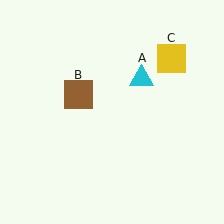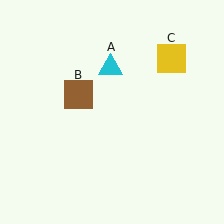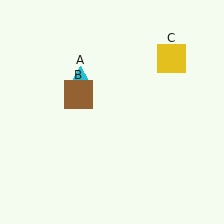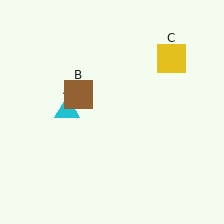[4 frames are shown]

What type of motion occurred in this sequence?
The cyan triangle (object A) rotated counterclockwise around the center of the scene.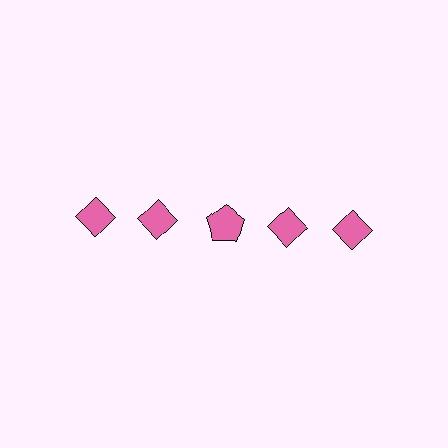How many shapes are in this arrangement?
There are 5 shapes arranged in a grid pattern.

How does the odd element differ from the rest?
It has a different shape: pentagon instead of diamond.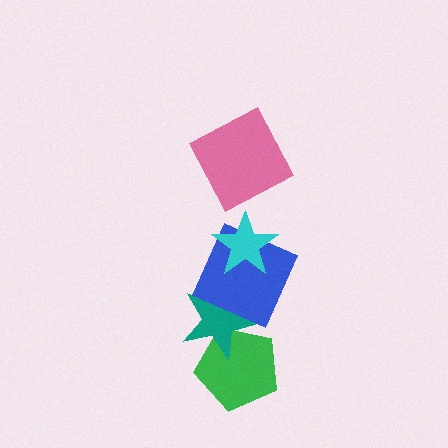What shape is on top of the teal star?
The blue square is on top of the teal star.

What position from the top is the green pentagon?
The green pentagon is 5th from the top.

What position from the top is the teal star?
The teal star is 4th from the top.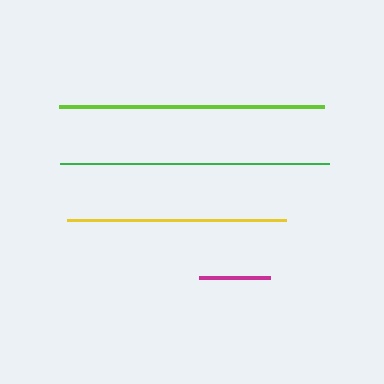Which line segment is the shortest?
The magenta line is the shortest at approximately 71 pixels.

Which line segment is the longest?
The green line is the longest at approximately 269 pixels.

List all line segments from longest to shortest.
From longest to shortest: green, lime, yellow, magenta.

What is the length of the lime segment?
The lime segment is approximately 265 pixels long.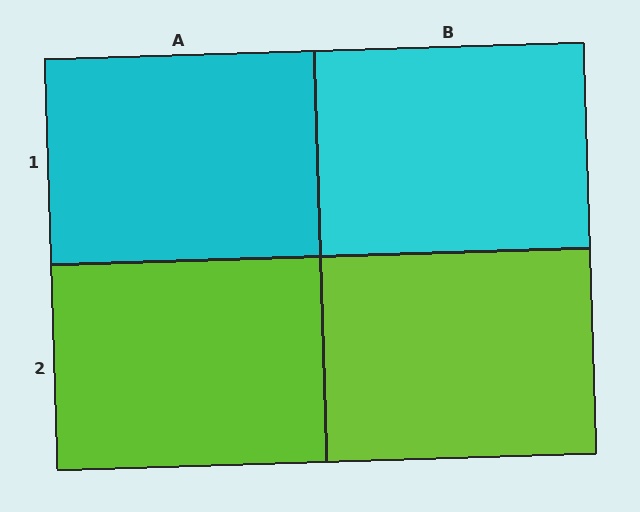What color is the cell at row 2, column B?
Lime.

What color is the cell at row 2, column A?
Lime.